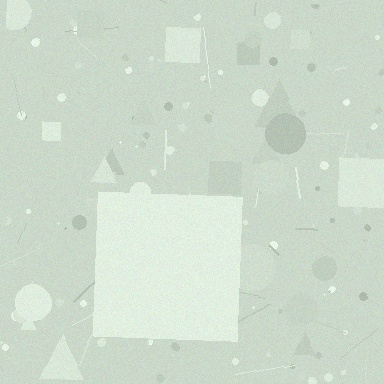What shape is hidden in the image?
A square is hidden in the image.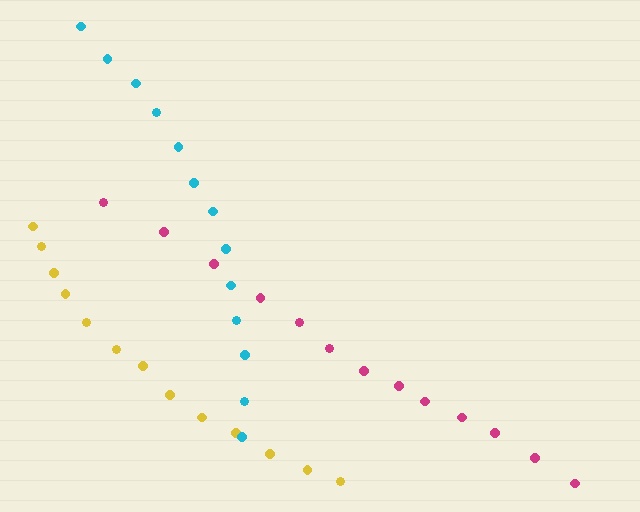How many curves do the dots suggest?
There are 3 distinct paths.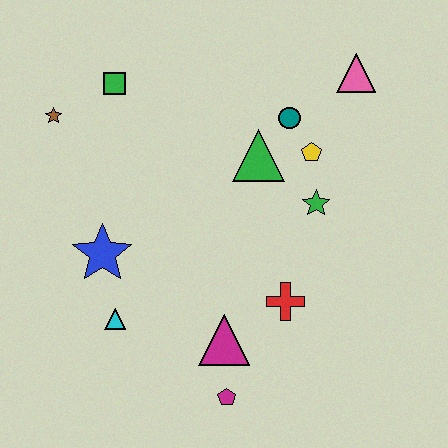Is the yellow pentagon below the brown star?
Yes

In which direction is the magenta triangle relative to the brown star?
The magenta triangle is below the brown star.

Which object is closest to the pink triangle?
The teal circle is closest to the pink triangle.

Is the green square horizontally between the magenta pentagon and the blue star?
Yes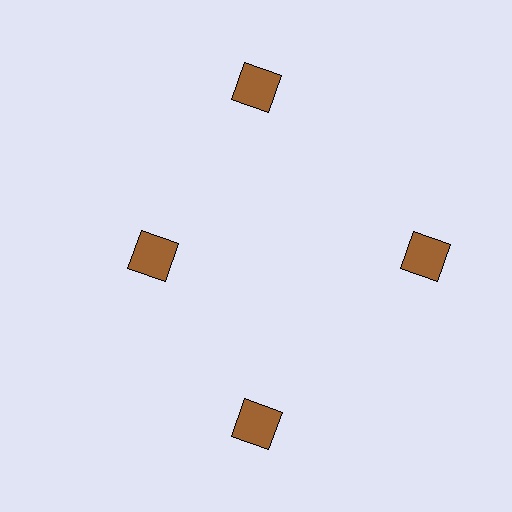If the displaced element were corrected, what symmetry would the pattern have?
It would have 4-fold rotational symmetry — the pattern would map onto itself every 90 degrees.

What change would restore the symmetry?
The symmetry would be restored by moving it outward, back onto the ring so that all 4 squares sit at equal angles and equal distance from the center.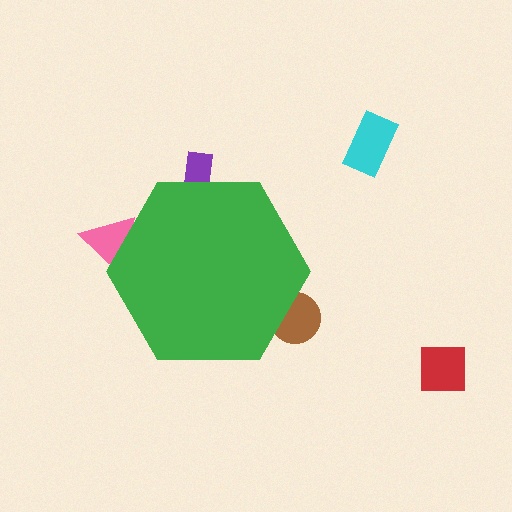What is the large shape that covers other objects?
A green hexagon.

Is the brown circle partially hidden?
Yes, the brown circle is partially hidden behind the green hexagon.